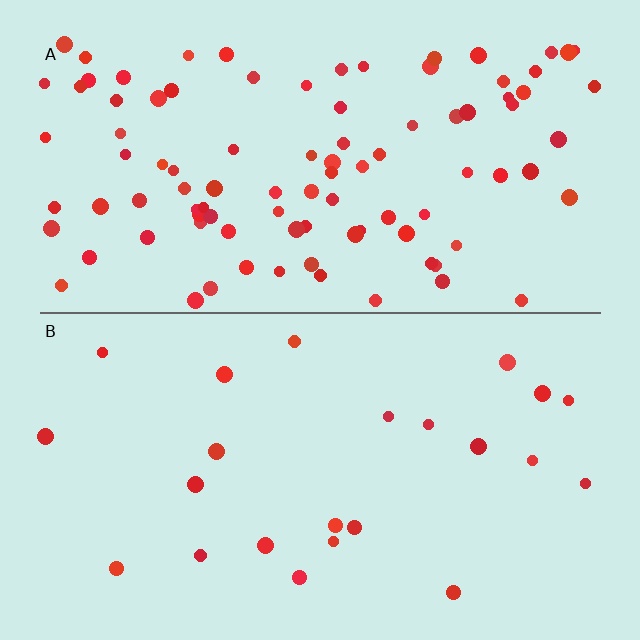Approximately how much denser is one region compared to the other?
Approximately 4.1× — region A over region B.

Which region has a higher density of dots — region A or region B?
A (the top).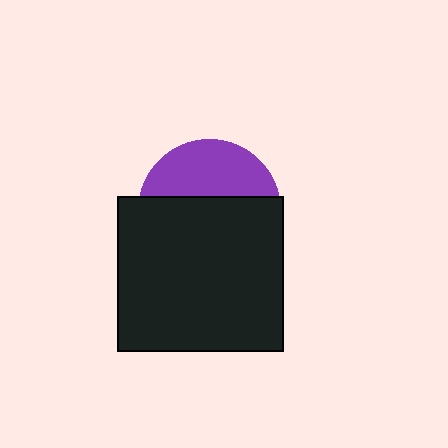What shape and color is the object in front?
The object in front is a black rectangle.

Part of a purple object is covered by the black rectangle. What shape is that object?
It is a circle.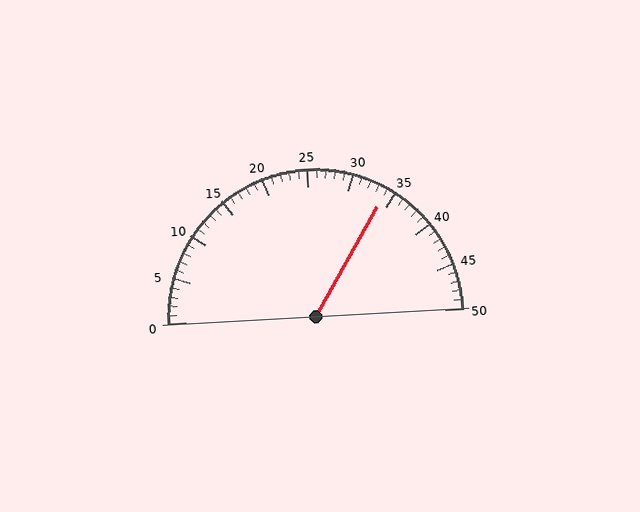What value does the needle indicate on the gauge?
The needle indicates approximately 34.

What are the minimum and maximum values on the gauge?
The gauge ranges from 0 to 50.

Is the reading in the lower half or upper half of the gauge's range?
The reading is in the upper half of the range (0 to 50).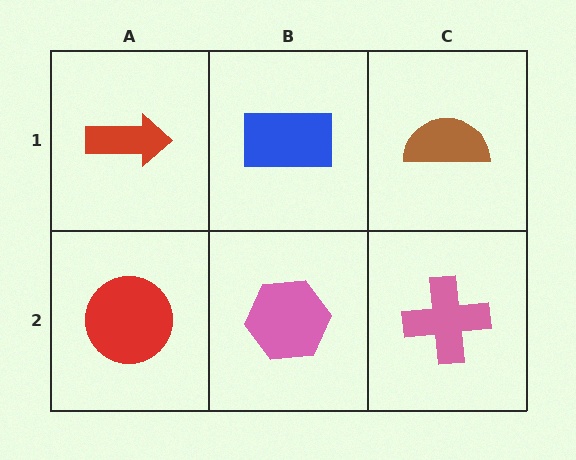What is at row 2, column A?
A red circle.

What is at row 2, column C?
A pink cross.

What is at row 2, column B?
A pink hexagon.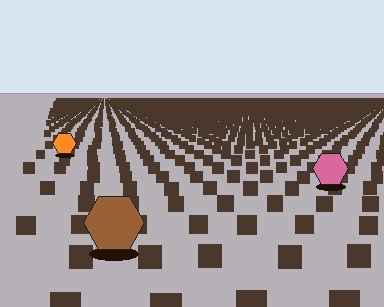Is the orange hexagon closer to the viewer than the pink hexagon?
No. The pink hexagon is closer — you can tell from the texture gradient: the ground texture is coarser near it.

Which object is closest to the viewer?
The brown hexagon is closest. The texture marks near it are larger and more spread out.